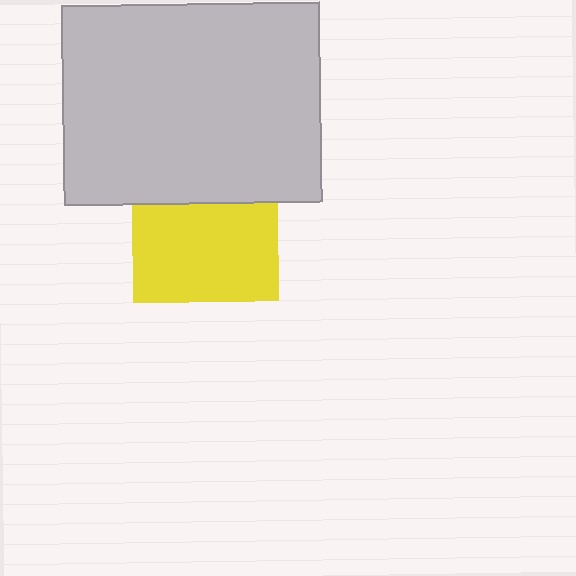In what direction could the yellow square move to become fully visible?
The yellow square could move down. That would shift it out from behind the light gray rectangle entirely.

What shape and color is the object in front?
The object in front is a light gray rectangle.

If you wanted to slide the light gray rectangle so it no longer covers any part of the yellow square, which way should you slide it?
Slide it up — that is the most direct way to separate the two shapes.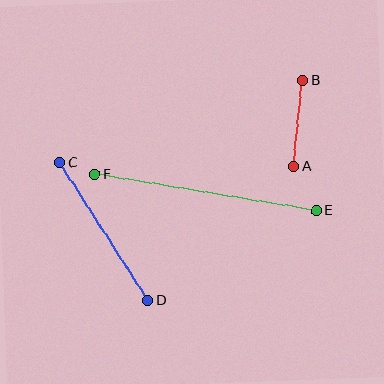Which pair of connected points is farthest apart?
Points E and F are farthest apart.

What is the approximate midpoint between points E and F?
The midpoint is at approximately (206, 193) pixels.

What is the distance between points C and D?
The distance is approximately 164 pixels.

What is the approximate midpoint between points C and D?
The midpoint is at approximately (104, 232) pixels.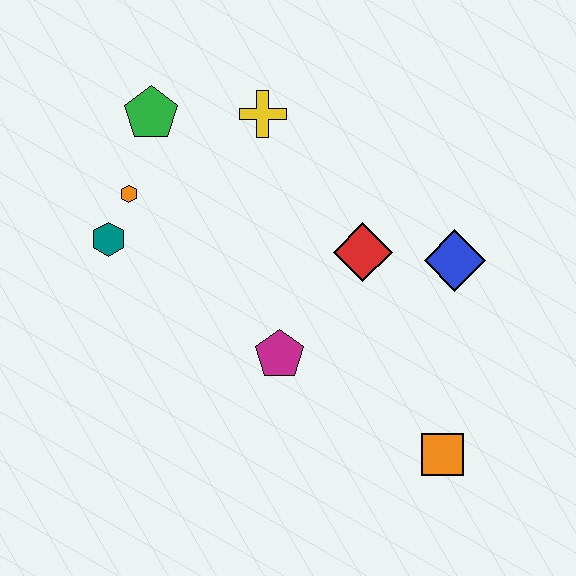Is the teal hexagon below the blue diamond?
No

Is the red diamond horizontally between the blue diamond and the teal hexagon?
Yes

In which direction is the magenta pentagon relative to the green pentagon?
The magenta pentagon is below the green pentagon.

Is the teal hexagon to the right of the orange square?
No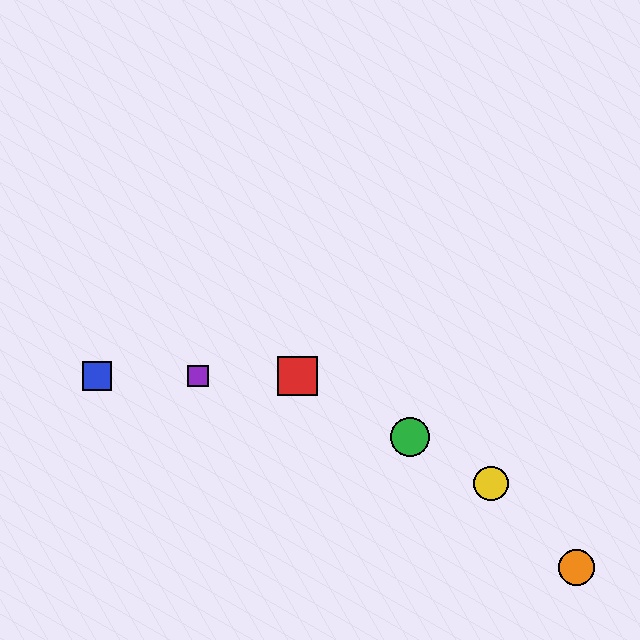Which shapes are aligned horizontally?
The red square, the blue square, the purple square are aligned horizontally.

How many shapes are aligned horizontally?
3 shapes (the red square, the blue square, the purple square) are aligned horizontally.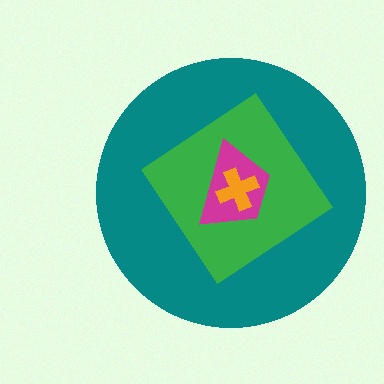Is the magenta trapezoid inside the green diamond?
Yes.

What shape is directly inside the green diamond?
The magenta trapezoid.